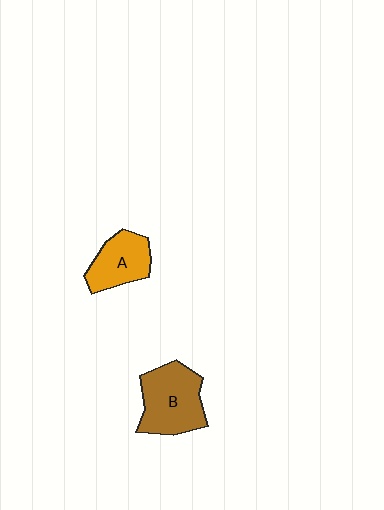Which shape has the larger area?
Shape B (brown).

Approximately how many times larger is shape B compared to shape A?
Approximately 1.4 times.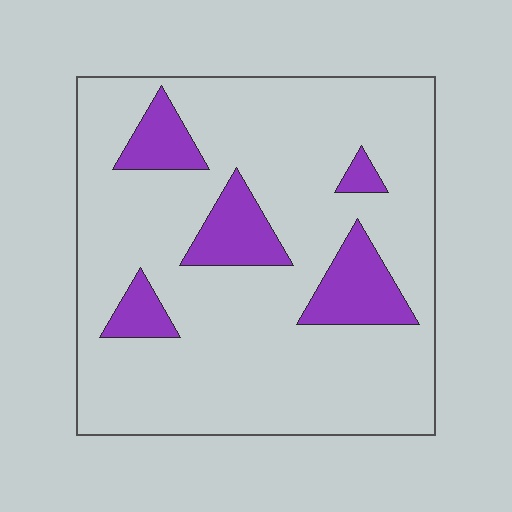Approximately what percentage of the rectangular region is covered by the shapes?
Approximately 15%.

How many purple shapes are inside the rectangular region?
5.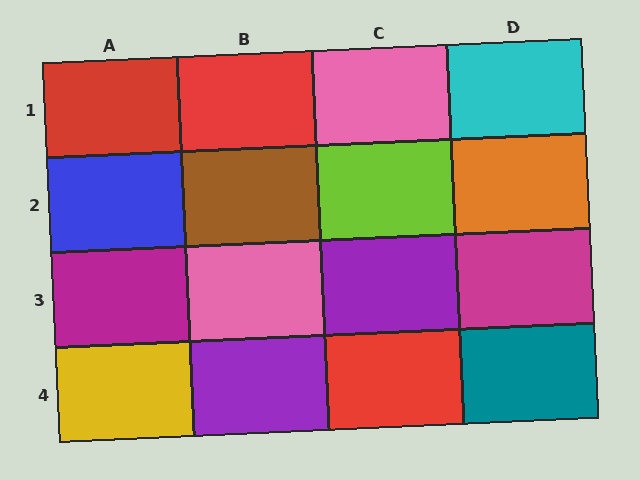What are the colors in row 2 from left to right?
Blue, brown, lime, orange.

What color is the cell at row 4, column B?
Purple.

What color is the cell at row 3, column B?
Pink.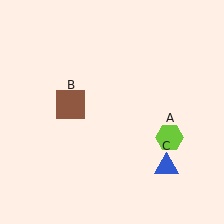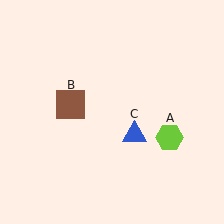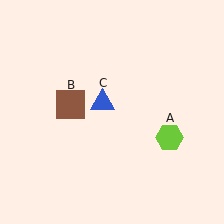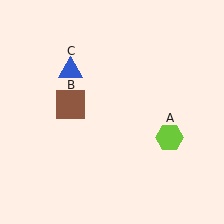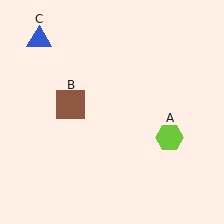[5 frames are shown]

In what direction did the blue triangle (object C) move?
The blue triangle (object C) moved up and to the left.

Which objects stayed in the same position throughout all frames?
Lime hexagon (object A) and brown square (object B) remained stationary.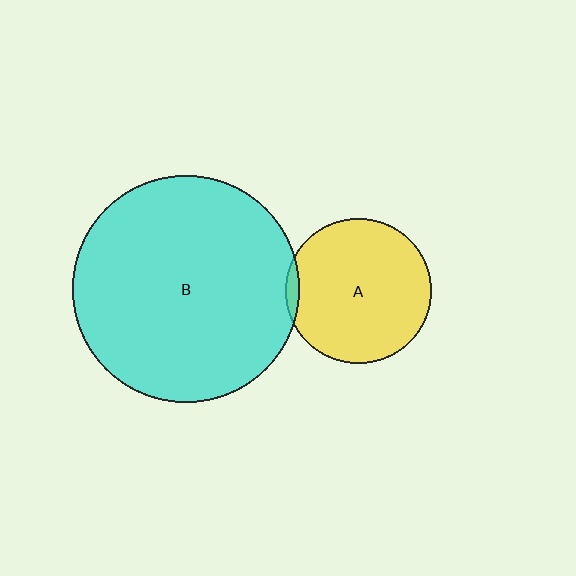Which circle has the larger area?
Circle B (cyan).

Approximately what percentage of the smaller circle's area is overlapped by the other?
Approximately 5%.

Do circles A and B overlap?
Yes.